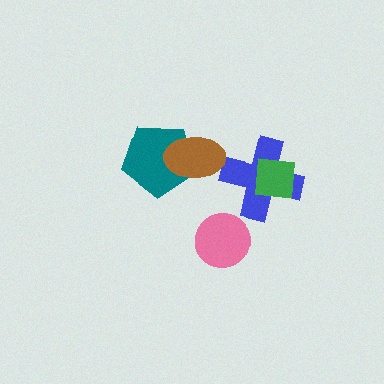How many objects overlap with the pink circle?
0 objects overlap with the pink circle.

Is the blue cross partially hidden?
Yes, it is partially covered by another shape.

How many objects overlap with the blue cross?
1 object overlaps with the blue cross.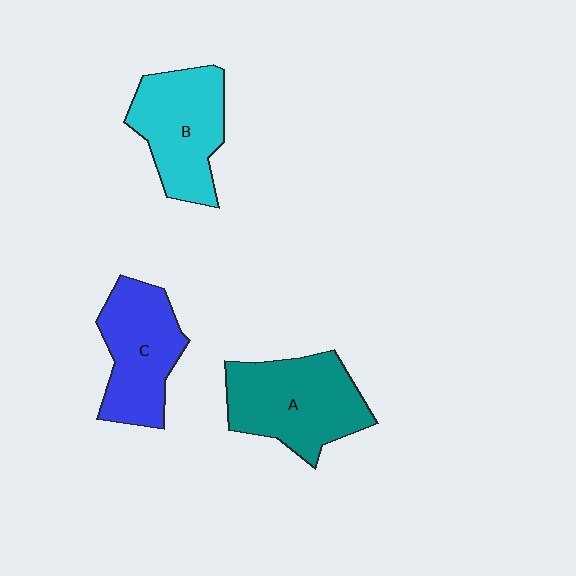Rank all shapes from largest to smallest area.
From largest to smallest: A (teal), B (cyan), C (blue).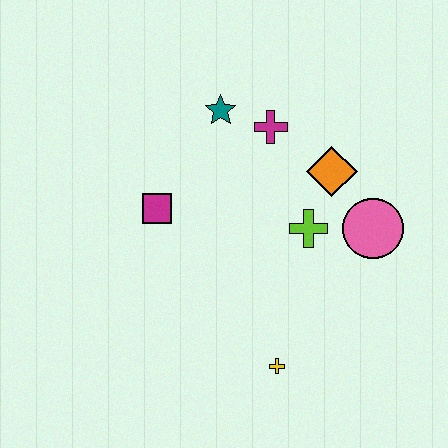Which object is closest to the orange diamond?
The lime cross is closest to the orange diamond.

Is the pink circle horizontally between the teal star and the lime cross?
No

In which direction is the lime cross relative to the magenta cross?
The lime cross is below the magenta cross.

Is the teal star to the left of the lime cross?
Yes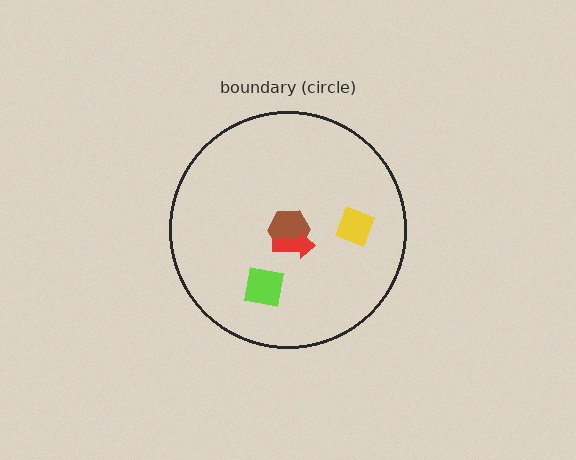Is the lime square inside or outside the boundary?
Inside.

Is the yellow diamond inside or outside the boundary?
Inside.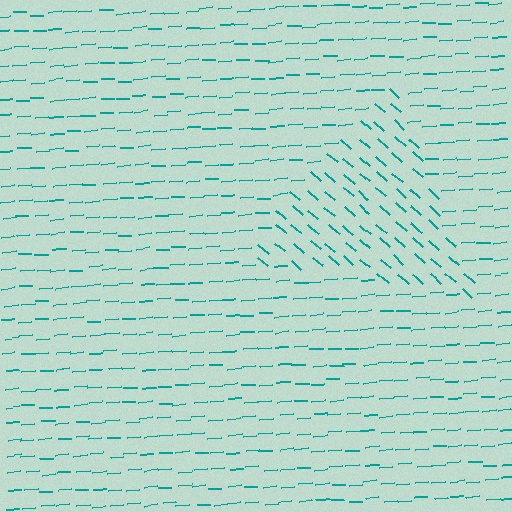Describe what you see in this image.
The image is filled with small teal line segments. A triangle region in the image has lines oriented differently from the surrounding lines, creating a visible texture boundary.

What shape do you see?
I see a triangle.